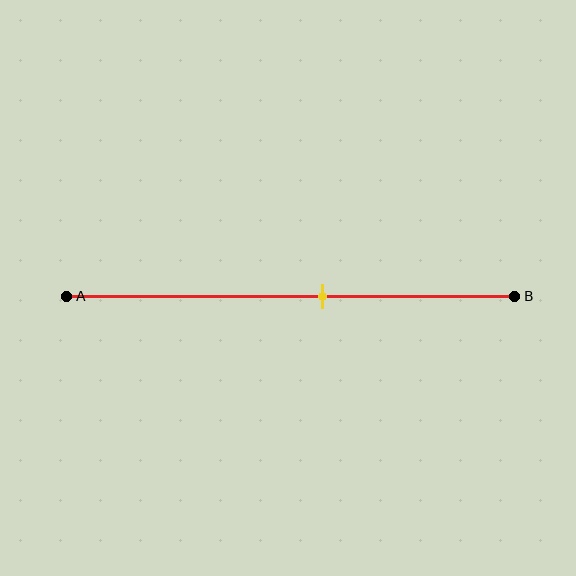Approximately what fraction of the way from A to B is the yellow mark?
The yellow mark is approximately 55% of the way from A to B.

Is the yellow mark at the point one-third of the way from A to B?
No, the mark is at about 55% from A, not at the 33% one-third point.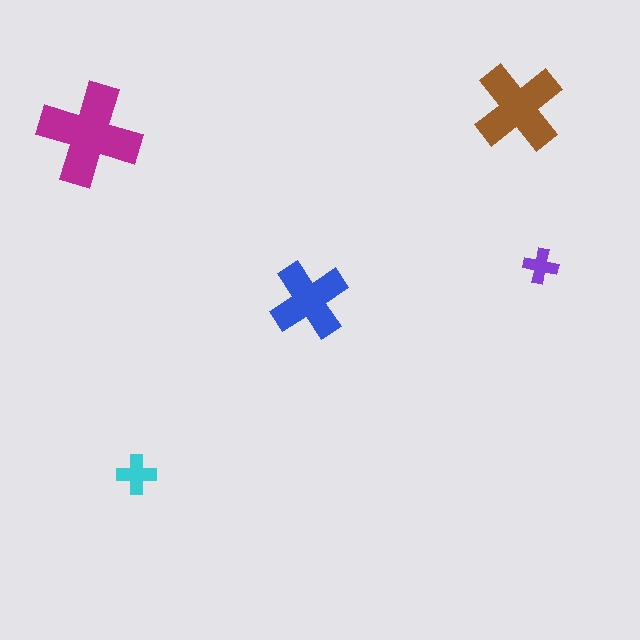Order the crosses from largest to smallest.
the magenta one, the brown one, the blue one, the cyan one, the purple one.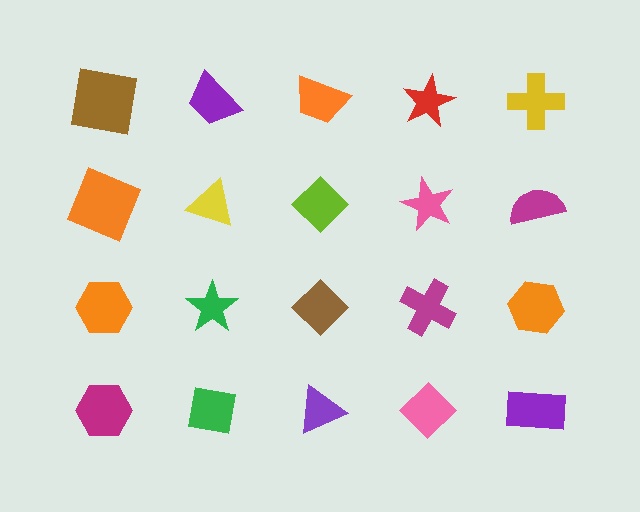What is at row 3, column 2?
A green star.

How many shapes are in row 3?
5 shapes.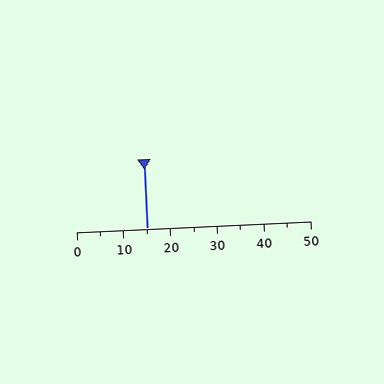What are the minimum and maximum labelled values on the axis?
The axis runs from 0 to 50.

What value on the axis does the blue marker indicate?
The marker indicates approximately 15.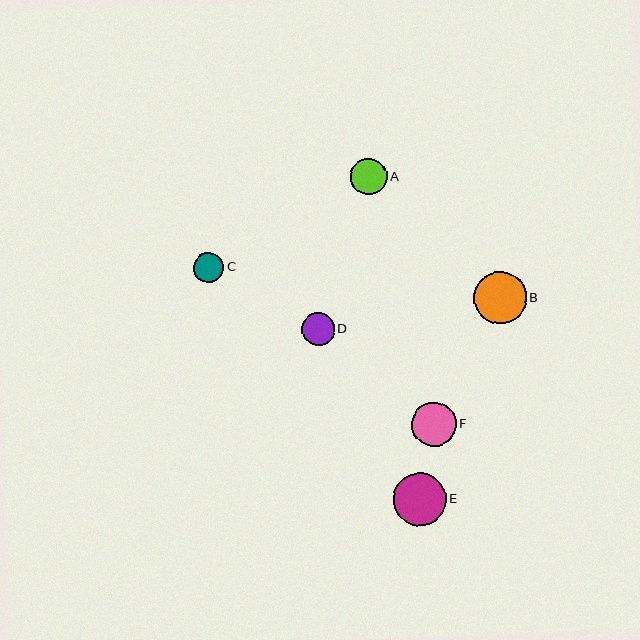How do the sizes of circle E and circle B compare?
Circle E and circle B are approximately the same size.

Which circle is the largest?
Circle E is the largest with a size of approximately 53 pixels.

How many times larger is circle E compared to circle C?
Circle E is approximately 1.8 times the size of circle C.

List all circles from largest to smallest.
From largest to smallest: E, B, F, A, D, C.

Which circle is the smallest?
Circle C is the smallest with a size of approximately 30 pixels.